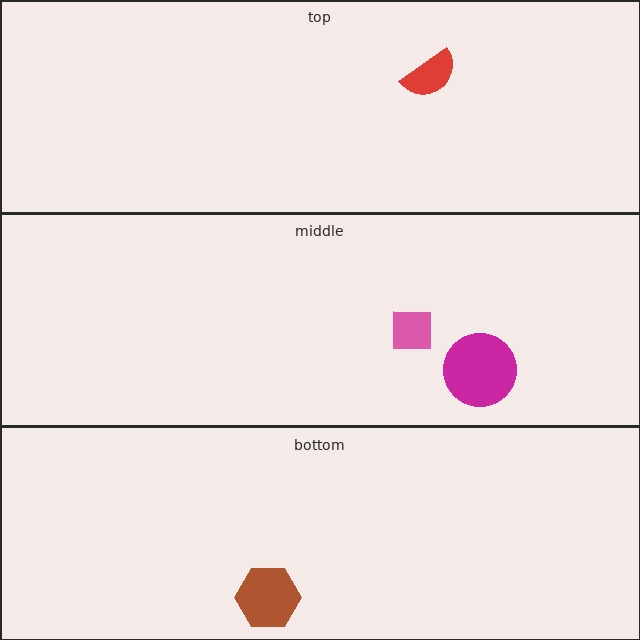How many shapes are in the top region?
1.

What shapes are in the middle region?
The magenta circle, the pink square.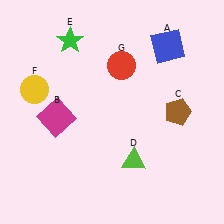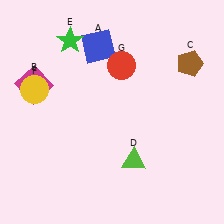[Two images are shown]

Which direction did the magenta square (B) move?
The magenta square (B) moved up.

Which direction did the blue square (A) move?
The blue square (A) moved left.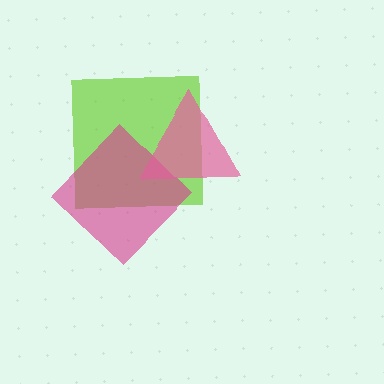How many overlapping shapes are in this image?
There are 3 overlapping shapes in the image.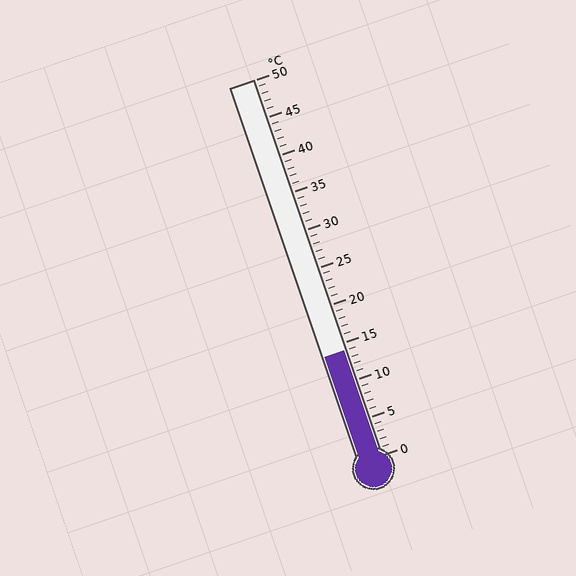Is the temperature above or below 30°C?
The temperature is below 30°C.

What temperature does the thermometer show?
The thermometer shows approximately 14°C.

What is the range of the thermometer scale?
The thermometer scale ranges from 0°C to 50°C.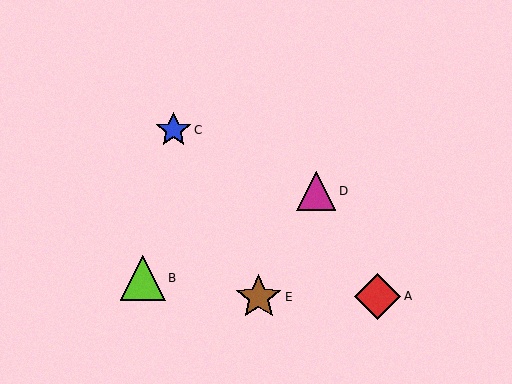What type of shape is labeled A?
Shape A is a red diamond.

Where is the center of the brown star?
The center of the brown star is at (259, 297).